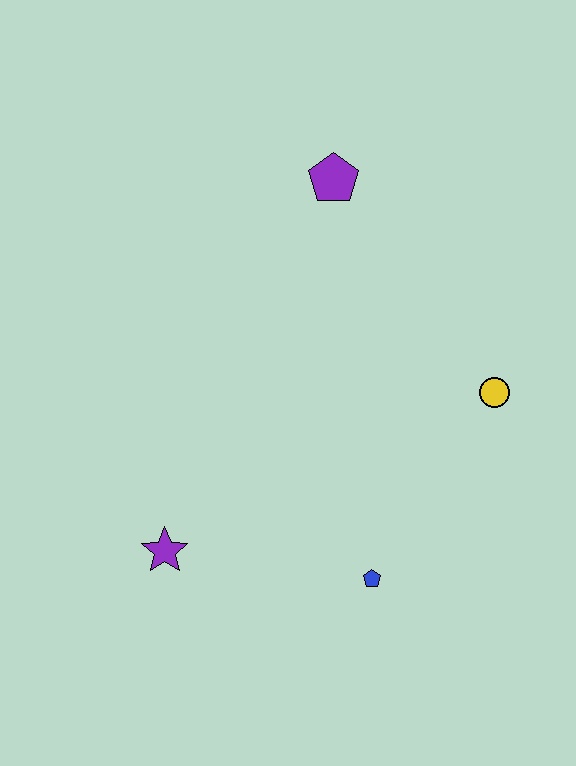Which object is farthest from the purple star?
The purple pentagon is farthest from the purple star.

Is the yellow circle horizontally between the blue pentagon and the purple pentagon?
No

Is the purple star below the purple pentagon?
Yes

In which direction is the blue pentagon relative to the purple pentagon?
The blue pentagon is below the purple pentagon.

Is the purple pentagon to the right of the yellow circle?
No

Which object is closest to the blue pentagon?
The purple star is closest to the blue pentagon.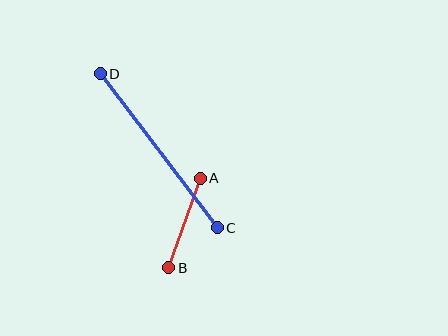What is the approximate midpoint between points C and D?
The midpoint is at approximately (159, 151) pixels.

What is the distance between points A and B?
The distance is approximately 95 pixels.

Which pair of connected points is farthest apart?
Points C and D are farthest apart.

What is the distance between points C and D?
The distance is approximately 193 pixels.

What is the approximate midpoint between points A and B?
The midpoint is at approximately (185, 223) pixels.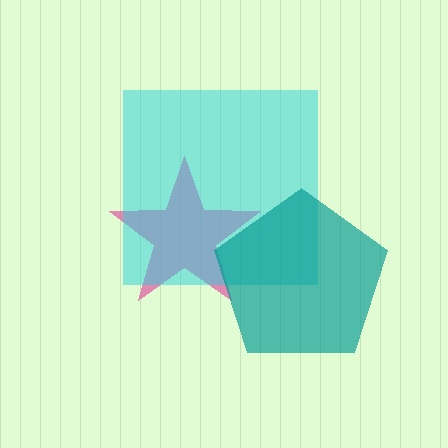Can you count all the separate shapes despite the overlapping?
Yes, there are 3 separate shapes.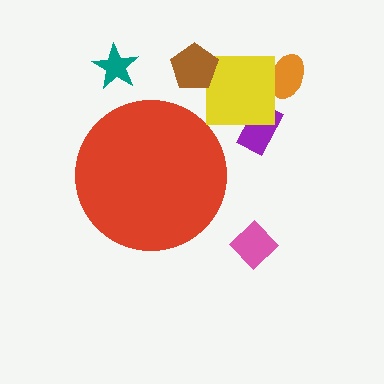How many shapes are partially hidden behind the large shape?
0 shapes are partially hidden.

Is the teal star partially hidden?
No, the teal star is fully visible.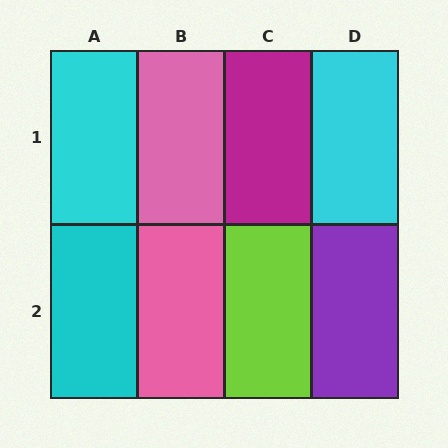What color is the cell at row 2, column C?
Lime.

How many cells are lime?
1 cell is lime.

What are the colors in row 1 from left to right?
Cyan, pink, magenta, cyan.